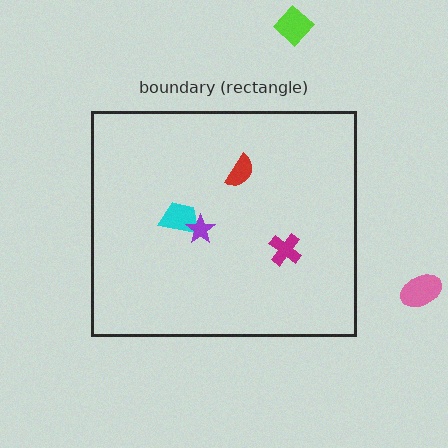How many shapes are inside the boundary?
4 inside, 2 outside.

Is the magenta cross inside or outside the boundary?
Inside.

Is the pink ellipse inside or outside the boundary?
Outside.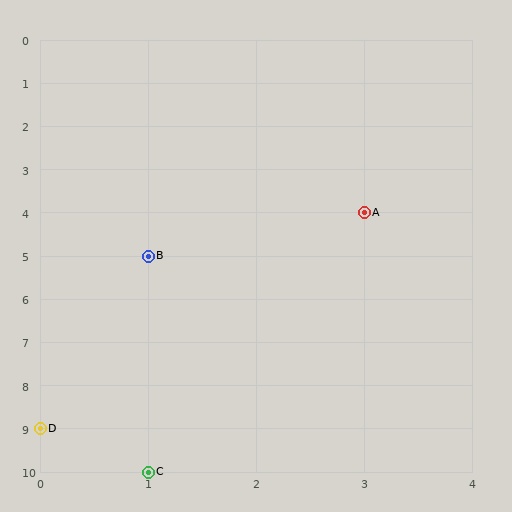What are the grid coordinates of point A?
Point A is at grid coordinates (3, 4).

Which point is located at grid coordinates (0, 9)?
Point D is at (0, 9).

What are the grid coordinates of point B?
Point B is at grid coordinates (1, 5).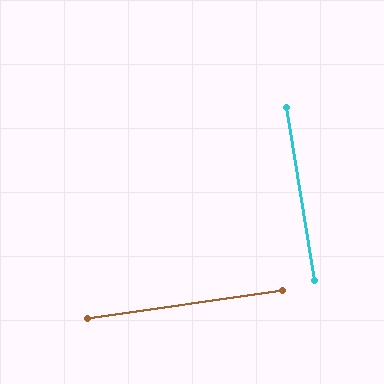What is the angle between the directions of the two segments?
Approximately 89 degrees.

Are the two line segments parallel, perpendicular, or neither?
Perpendicular — they meet at approximately 89°.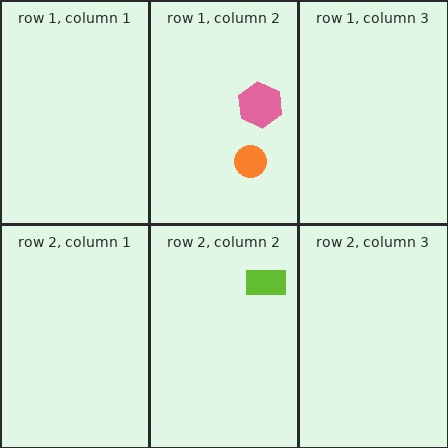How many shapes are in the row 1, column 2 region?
2.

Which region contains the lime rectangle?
The row 2, column 2 region.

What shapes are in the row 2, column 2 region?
The lime rectangle.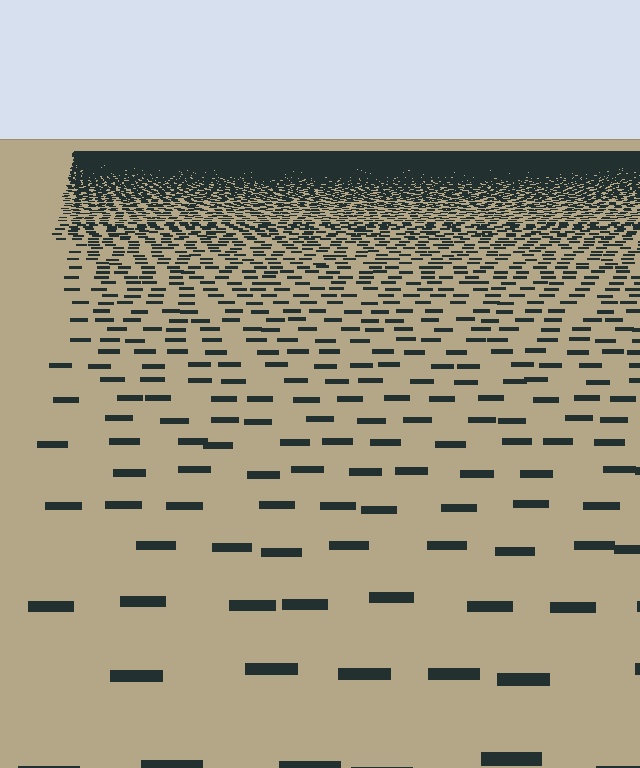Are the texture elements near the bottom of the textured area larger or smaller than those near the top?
Larger. Near the bottom, elements are closer to the viewer and appear at a bigger on-screen size.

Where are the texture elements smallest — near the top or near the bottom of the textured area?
Near the top.